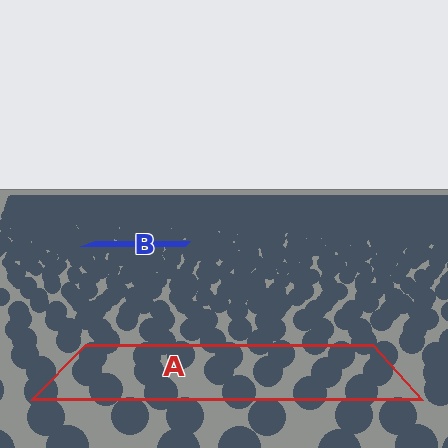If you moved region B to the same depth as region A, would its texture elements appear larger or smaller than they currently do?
They would appear larger. At a closer depth, the same texture elements are projected at a bigger on-screen size.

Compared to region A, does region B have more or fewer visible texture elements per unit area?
Region B has more texture elements per unit area — they are packed more densely because it is farther away.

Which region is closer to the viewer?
Region A is closer. The texture elements there are larger and more spread out.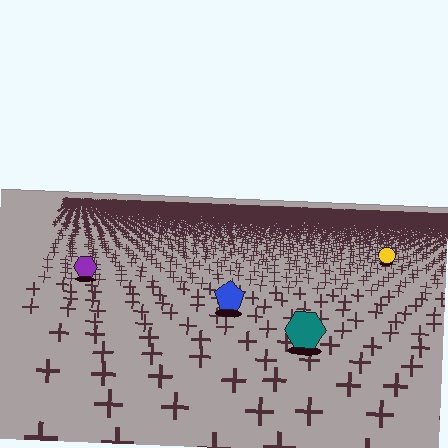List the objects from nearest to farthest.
From nearest to farthest: the teal hexagon, the blue pentagon, the purple hexagon, the yellow circle.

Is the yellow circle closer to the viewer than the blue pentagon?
No. The blue pentagon is closer — you can tell from the texture gradient: the ground texture is coarser near it.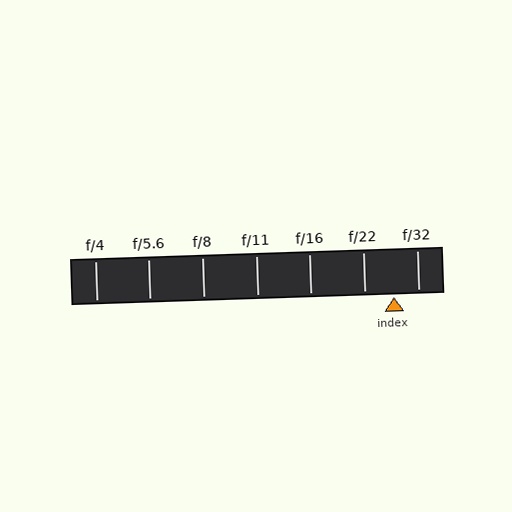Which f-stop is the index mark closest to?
The index mark is closest to f/32.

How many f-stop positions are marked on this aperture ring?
There are 7 f-stop positions marked.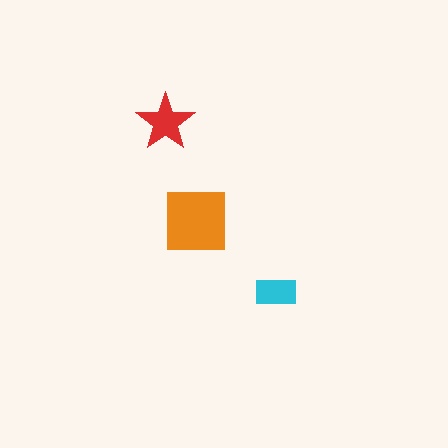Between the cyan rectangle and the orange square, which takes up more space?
The orange square.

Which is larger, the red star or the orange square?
The orange square.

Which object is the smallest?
The cyan rectangle.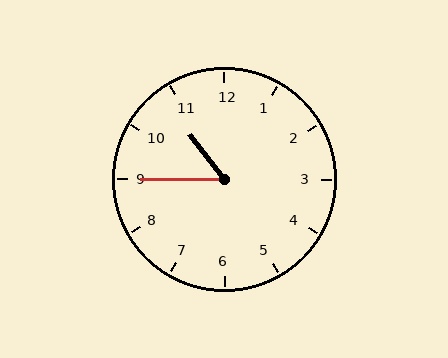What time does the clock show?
10:45.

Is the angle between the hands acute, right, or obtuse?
It is acute.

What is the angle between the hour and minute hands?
Approximately 52 degrees.